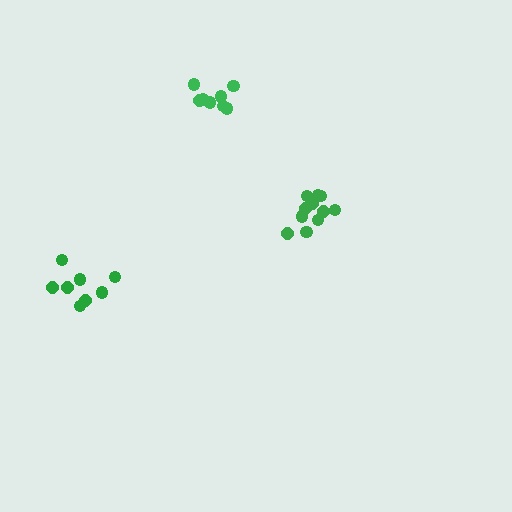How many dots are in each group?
Group 1: 8 dots, Group 2: 8 dots, Group 3: 11 dots (27 total).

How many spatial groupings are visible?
There are 3 spatial groupings.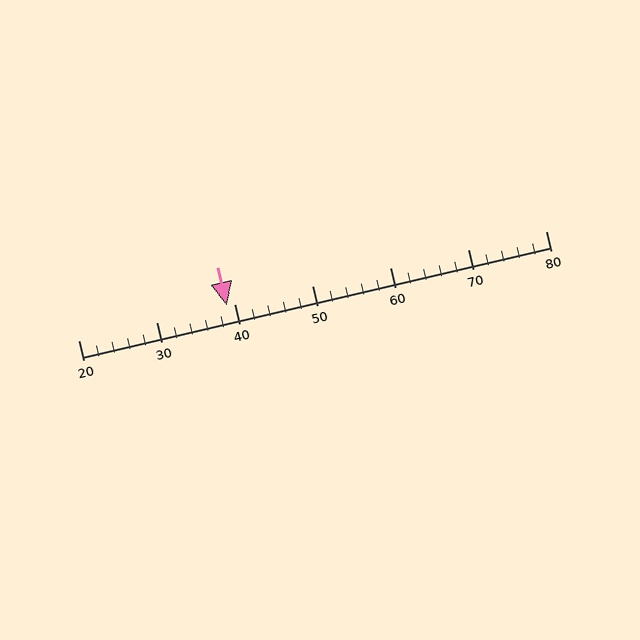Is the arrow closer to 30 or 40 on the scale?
The arrow is closer to 40.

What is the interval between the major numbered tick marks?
The major tick marks are spaced 10 units apart.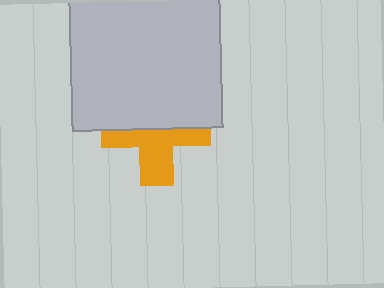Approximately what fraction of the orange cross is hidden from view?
Roughly 49% of the orange cross is hidden behind the light gray square.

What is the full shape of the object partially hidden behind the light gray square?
The partially hidden object is an orange cross.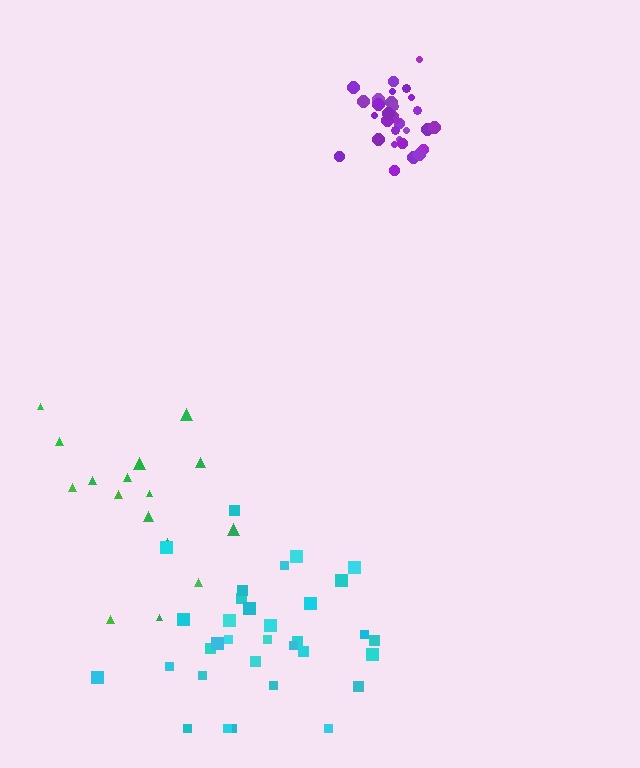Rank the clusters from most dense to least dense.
purple, cyan, green.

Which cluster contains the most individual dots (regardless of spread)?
Purple (33).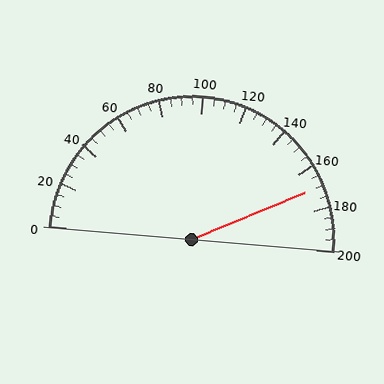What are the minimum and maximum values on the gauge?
The gauge ranges from 0 to 200.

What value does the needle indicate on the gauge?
The needle indicates approximately 170.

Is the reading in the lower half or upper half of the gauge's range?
The reading is in the upper half of the range (0 to 200).